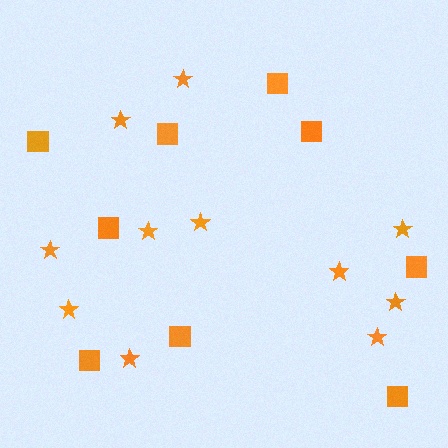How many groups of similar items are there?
There are 2 groups: one group of squares (9) and one group of stars (11).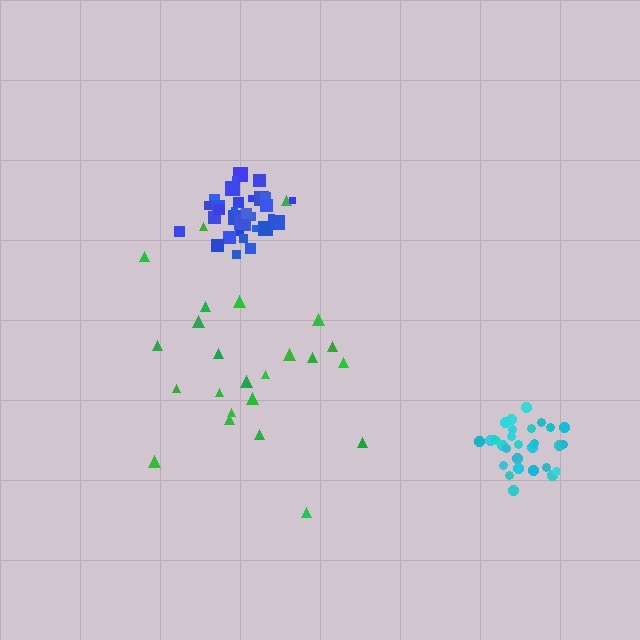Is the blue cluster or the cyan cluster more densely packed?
Blue.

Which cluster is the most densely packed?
Blue.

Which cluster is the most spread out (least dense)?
Green.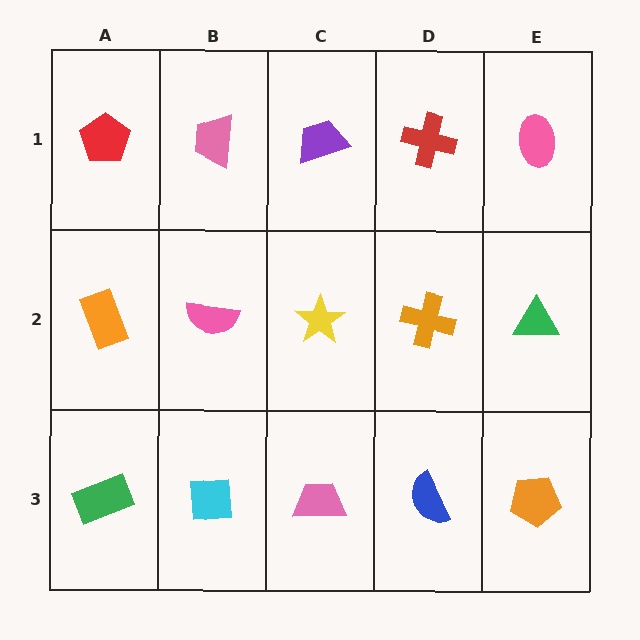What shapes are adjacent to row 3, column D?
An orange cross (row 2, column D), a pink trapezoid (row 3, column C), an orange pentagon (row 3, column E).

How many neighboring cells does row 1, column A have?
2.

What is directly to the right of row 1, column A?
A pink trapezoid.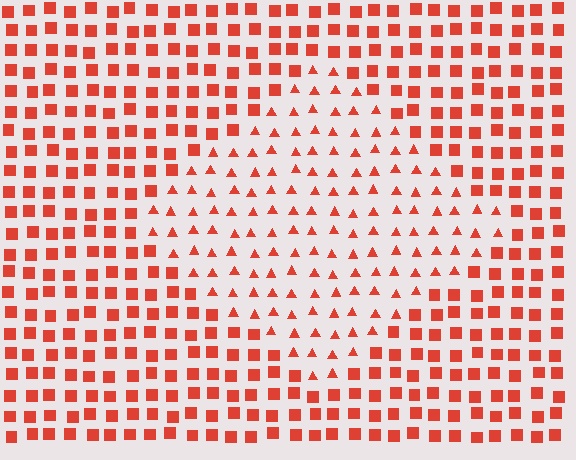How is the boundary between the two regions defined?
The boundary is defined by a change in element shape: triangles inside vs. squares outside. All elements share the same color and spacing.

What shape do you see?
I see a diamond.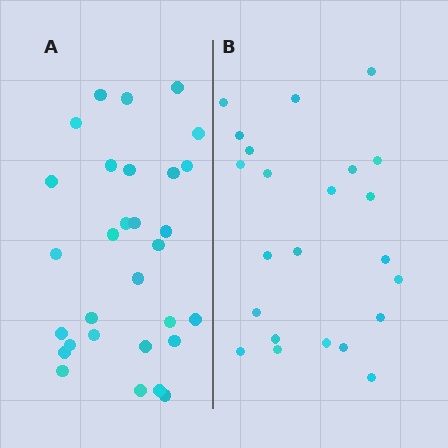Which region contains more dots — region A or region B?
Region A (the left region) has more dots.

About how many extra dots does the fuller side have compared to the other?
Region A has roughly 8 or so more dots than region B.